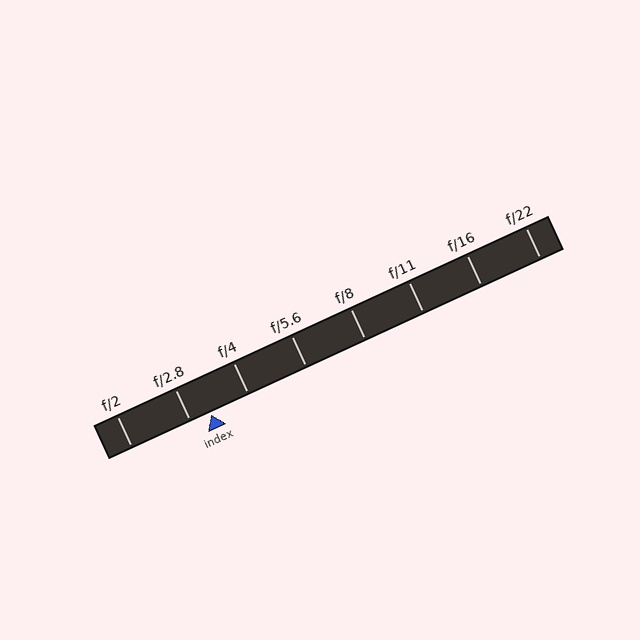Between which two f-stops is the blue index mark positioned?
The index mark is between f/2.8 and f/4.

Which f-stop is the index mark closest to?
The index mark is closest to f/2.8.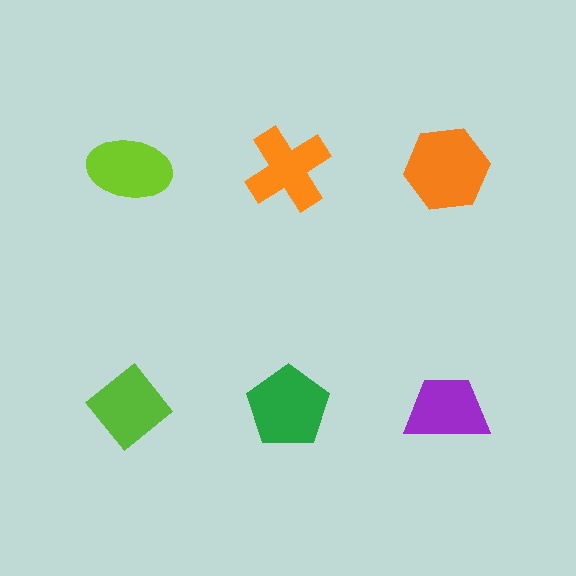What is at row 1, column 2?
An orange cross.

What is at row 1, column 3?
An orange hexagon.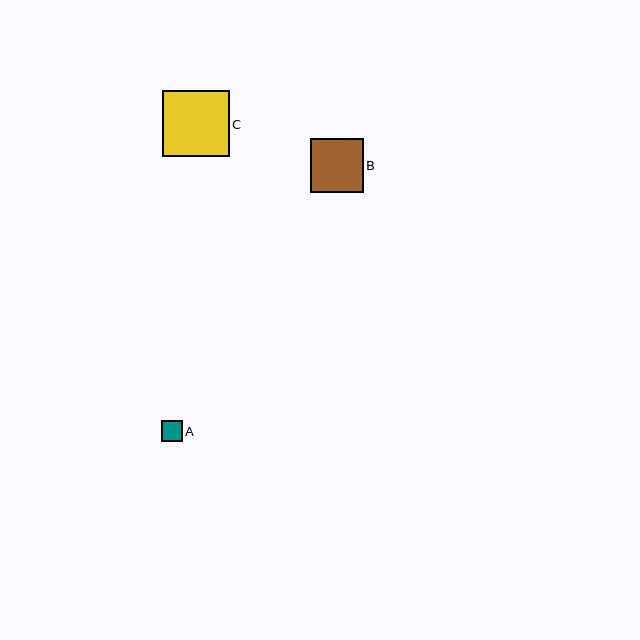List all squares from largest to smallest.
From largest to smallest: C, B, A.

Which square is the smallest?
Square A is the smallest with a size of approximately 21 pixels.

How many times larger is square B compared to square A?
Square B is approximately 2.5 times the size of square A.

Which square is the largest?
Square C is the largest with a size of approximately 67 pixels.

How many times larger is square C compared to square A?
Square C is approximately 3.2 times the size of square A.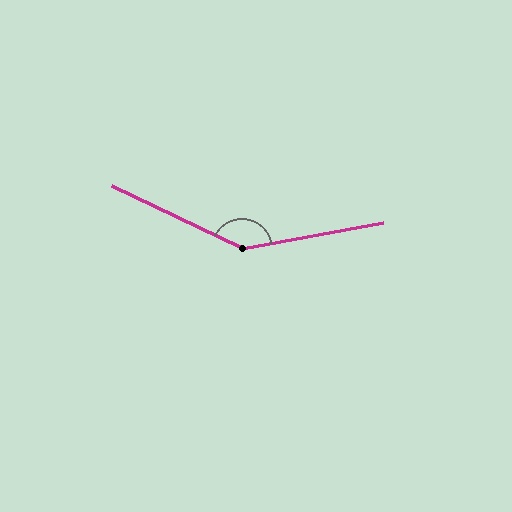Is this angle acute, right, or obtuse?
It is obtuse.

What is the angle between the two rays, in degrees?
Approximately 143 degrees.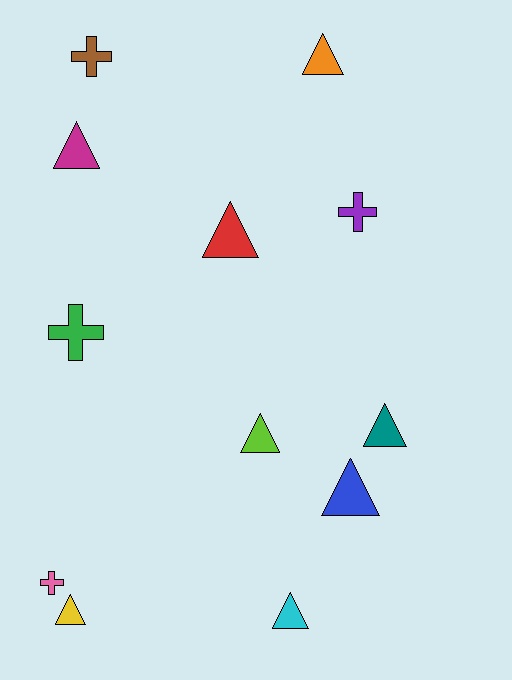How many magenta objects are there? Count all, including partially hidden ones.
There is 1 magenta object.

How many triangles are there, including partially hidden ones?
There are 8 triangles.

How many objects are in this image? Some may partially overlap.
There are 12 objects.